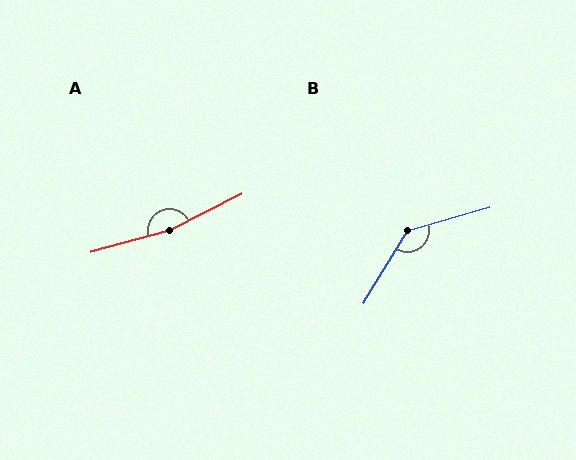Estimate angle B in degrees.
Approximately 137 degrees.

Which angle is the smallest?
B, at approximately 137 degrees.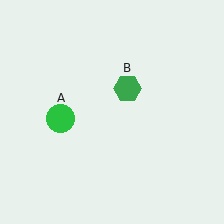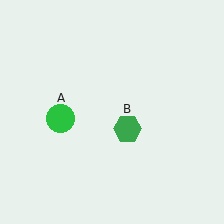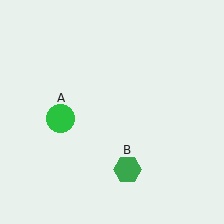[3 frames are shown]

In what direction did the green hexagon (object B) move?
The green hexagon (object B) moved down.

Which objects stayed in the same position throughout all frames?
Green circle (object A) remained stationary.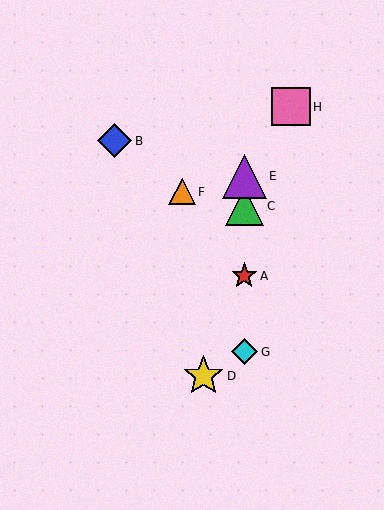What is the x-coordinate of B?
Object B is at x≈115.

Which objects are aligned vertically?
Objects A, C, E, G are aligned vertically.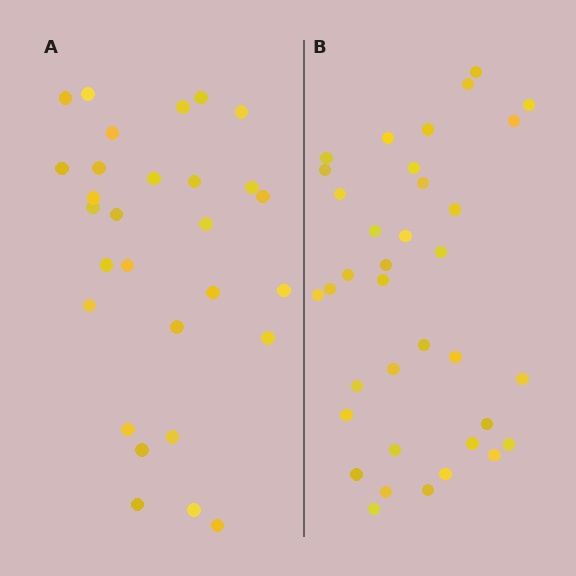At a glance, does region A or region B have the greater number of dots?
Region B (the right region) has more dots.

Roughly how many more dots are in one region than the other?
Region B has roughly 8 or so more dots than region A.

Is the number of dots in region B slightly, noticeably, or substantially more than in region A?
Region B has only slightly more — the two regions are fairly close. The ratio is roughly 1.2 to 1.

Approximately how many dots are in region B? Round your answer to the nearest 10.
About 40 dots. (The exact count is 36, which rounds to 40.)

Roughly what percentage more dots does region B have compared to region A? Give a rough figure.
About 25% more.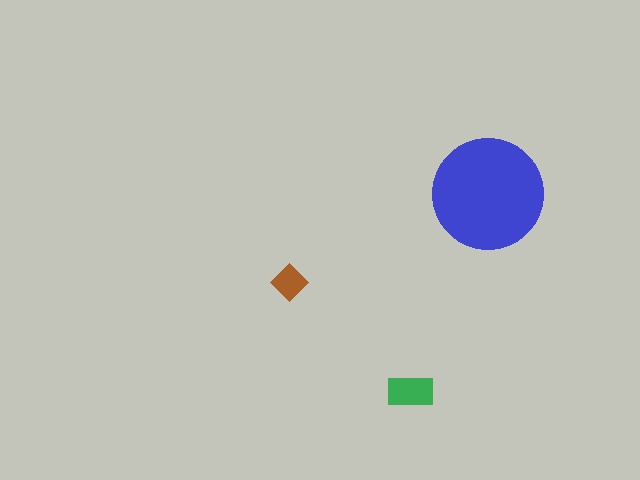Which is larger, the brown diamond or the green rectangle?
The green rectangle.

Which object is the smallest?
The brown diamond.